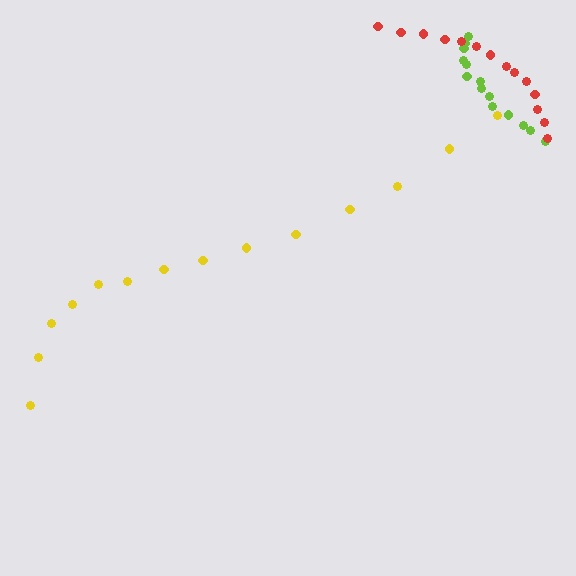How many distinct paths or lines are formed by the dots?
There are 3 distinct paths.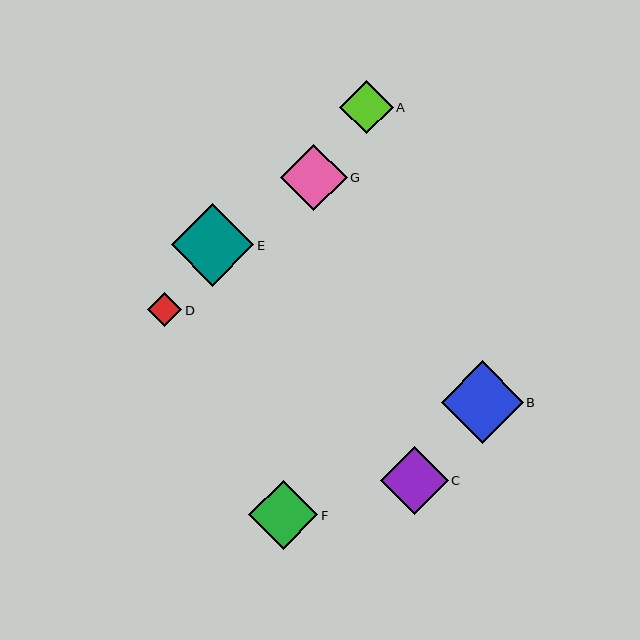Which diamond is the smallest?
Diamond D is the smallest with a size of approximately 34 pixels.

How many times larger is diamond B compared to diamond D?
Diamond B is approximately 2.4 times the size of diamond D.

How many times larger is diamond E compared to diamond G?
Diamond E is approximately 1.2 times the size of diamond G.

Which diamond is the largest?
Diamond E is the largest with a size of approximately 82 pixels.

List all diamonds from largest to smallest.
From largest to smallest: E, B, F, C, G, A, D.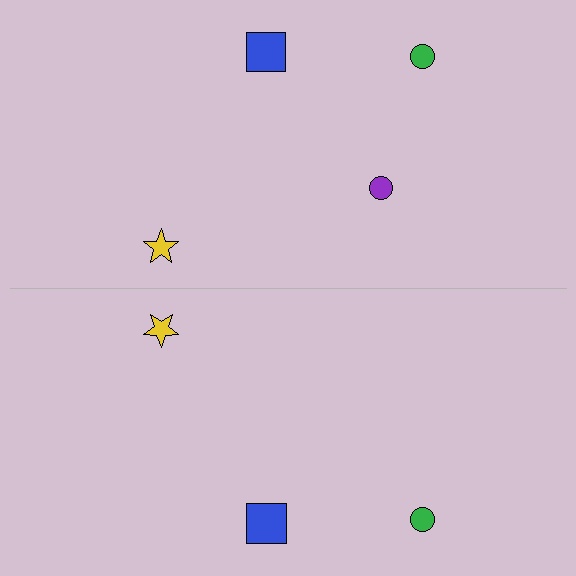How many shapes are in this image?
There are 7 shapes in this image.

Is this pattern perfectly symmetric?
No, the pattern is not perfectly symmetric. A purple circle is missing from the bottom side.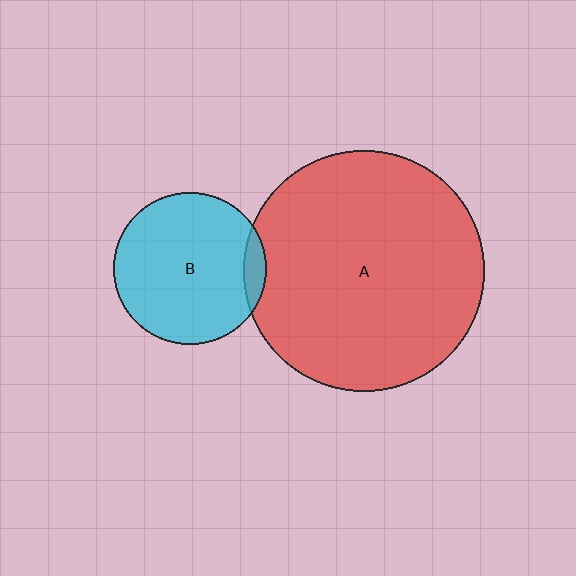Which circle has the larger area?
Circle A (red).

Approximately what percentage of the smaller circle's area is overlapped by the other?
Approximately 5%.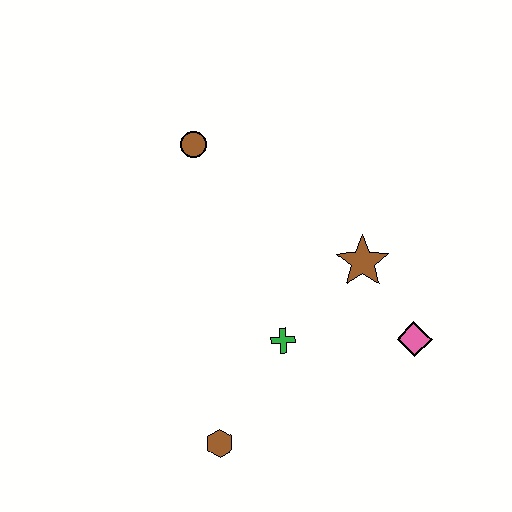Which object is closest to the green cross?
The brown star is closest to the green cross.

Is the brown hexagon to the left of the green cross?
Yes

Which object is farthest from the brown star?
The brown hexagon is farthest from the brown star.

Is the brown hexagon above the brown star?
No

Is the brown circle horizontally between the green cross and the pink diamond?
No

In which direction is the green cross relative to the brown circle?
The green cross is below the brown circle.